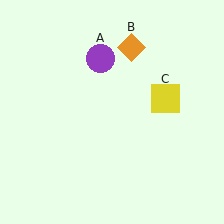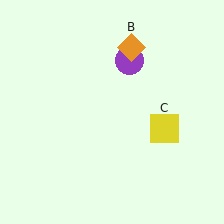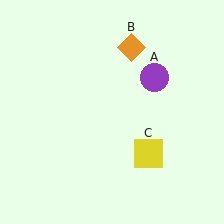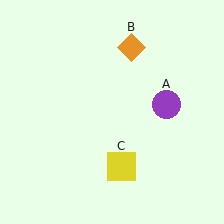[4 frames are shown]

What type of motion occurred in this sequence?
The purple circle (object A), yellow square (object C) rotated clockwise around the center of the scene.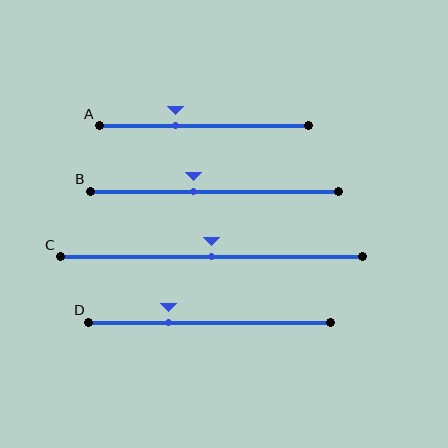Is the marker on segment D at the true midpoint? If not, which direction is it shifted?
No, the marker on segment D is shifted to the left by about 17% of the segment length.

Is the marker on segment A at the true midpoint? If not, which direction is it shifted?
No, the marker on segment A is shifted to the left by about 14% of the segment length.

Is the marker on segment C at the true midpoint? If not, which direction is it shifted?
Yes, the marker on segment C is at the true midpoint.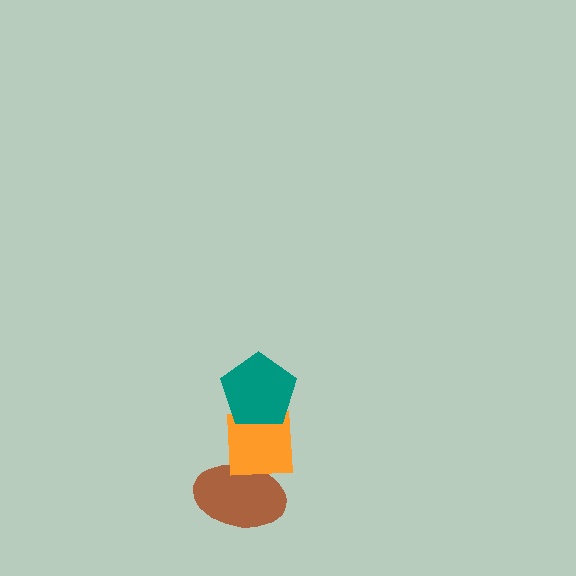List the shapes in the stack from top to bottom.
From top to bottom: the teal pentagon, the orange square, the brown ellipse.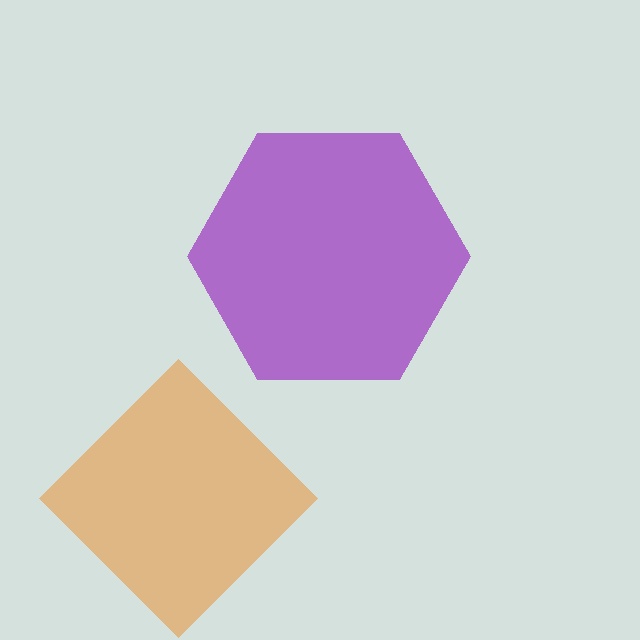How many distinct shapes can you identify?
There are 2 distinct shapes: an orange diamond, a purple hexagon.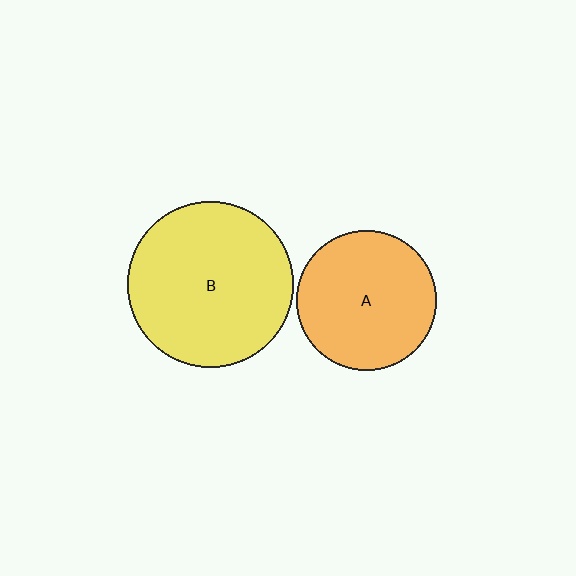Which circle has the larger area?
Circle B (yellow).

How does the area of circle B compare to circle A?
Approximately 1.4 times.